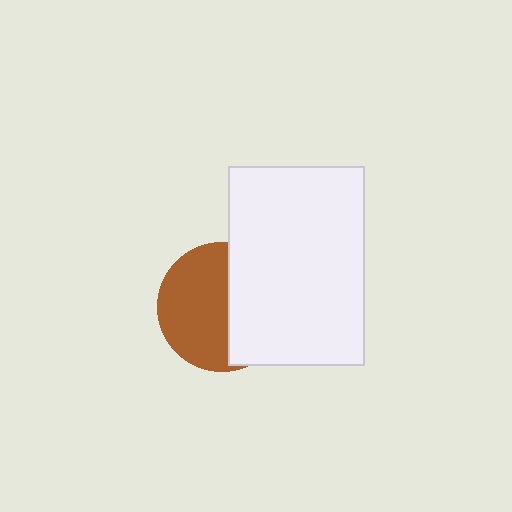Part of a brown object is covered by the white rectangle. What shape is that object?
It is a circle.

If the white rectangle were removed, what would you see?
You would see the complete brown circle.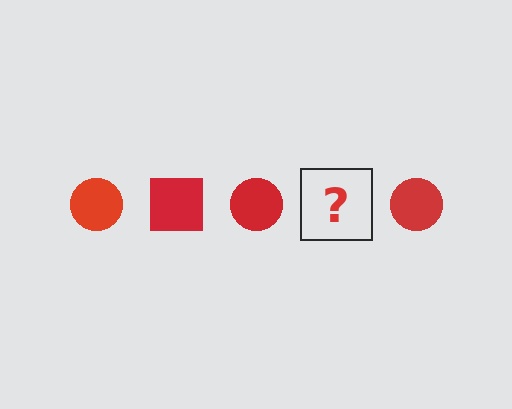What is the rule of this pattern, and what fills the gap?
The rule is that the pattern cycles through circle, square shapes in red. The gap should be filled with a red square.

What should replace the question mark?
The question mark should be replaced with a red square.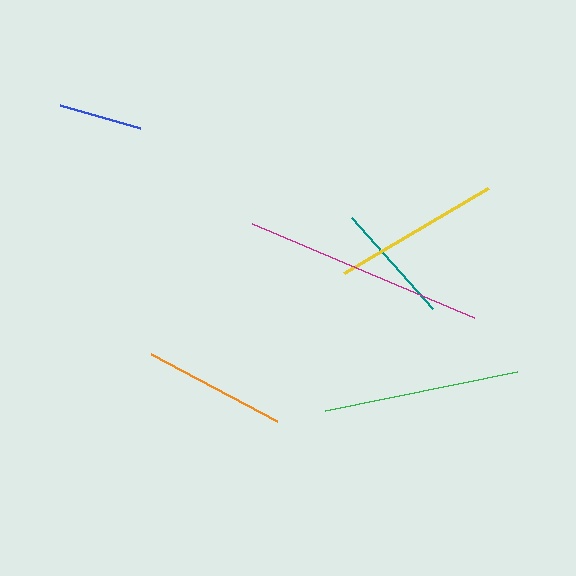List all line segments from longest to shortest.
From longest to shortest: magenta, green, yellow, orange, teal, blue.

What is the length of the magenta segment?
The magenta segment is approximately 241 pixels long.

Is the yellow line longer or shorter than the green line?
The green line is longer than the yellow line.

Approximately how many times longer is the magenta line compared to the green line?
The magenta line is approximately 1.2 times the length of the green line.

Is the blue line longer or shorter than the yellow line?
The yellow line is longer than the blue line.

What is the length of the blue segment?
The blue segment is approximately 83 pixels long.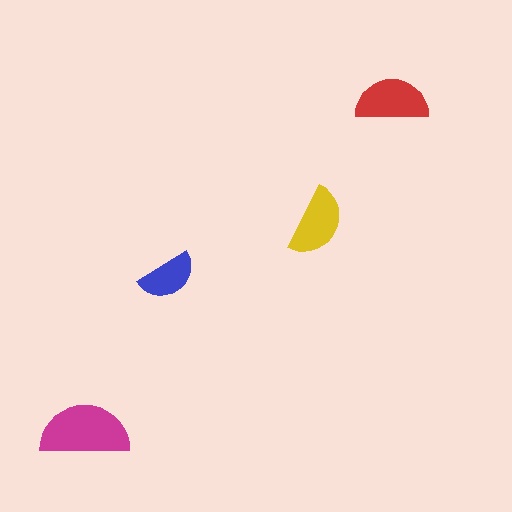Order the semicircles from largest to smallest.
the magenta one, the red one, the yellow one, the blue one.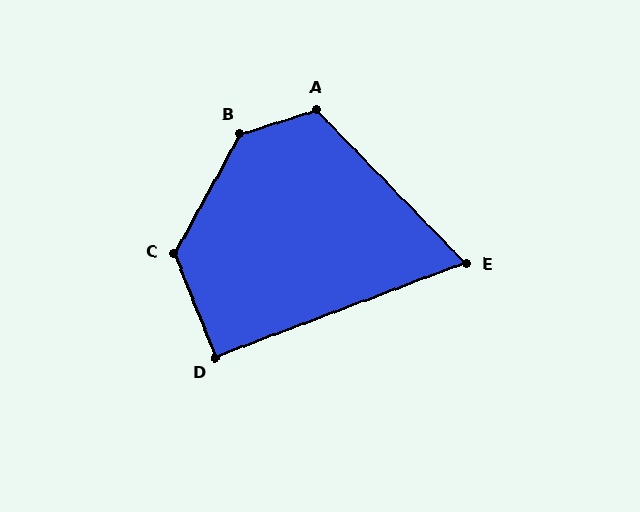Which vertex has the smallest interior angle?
E, at approximately 66 degrees.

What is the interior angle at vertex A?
Approximately 117 degrees (obtuse).